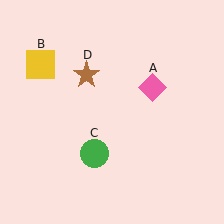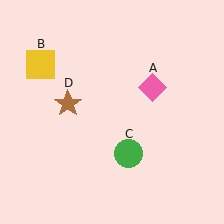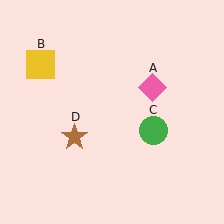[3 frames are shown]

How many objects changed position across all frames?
2 objects changed position: green circle (object C), brown star (object D).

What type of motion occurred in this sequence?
The green circle (object C), brown star (object D) rotated counterclockwise around the center of the scene.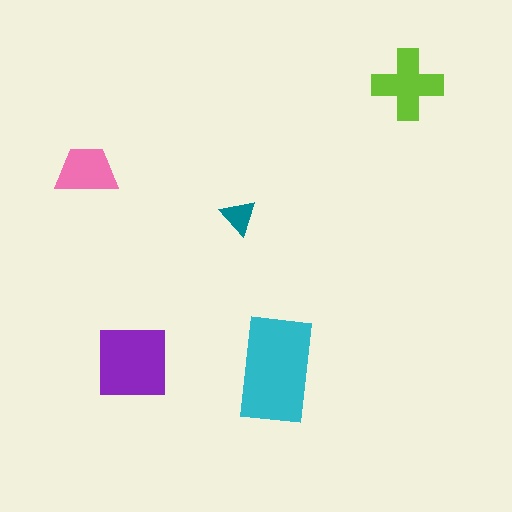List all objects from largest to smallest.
The cyan rectangle, the purple square, the lime cross, the pink trapezoid, the teal triangle.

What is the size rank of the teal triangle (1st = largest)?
5th.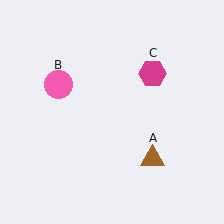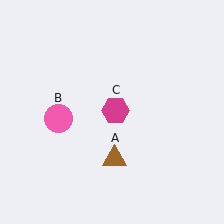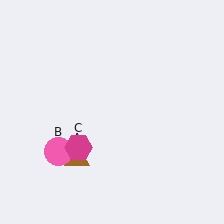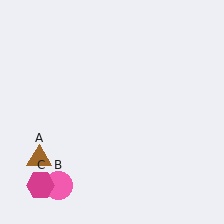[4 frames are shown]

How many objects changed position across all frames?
3 objects changed position: brown triangle (object A), pink circle (object B), magenta hexagon (object C).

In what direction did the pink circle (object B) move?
The pink circle (object B) moved down.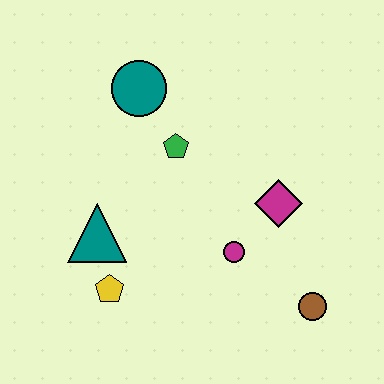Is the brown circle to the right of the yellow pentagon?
Yes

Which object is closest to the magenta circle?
The magenta diamond is closest to the magenta circle.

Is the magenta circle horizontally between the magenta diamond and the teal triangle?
Yes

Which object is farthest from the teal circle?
The brown circle is farthest from the teal circle.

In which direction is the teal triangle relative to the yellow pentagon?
The teal triangle is above the yellow pentagon.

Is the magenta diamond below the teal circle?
Yes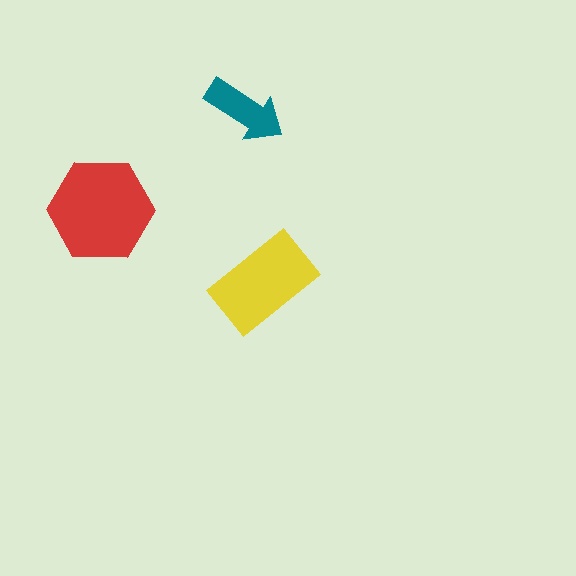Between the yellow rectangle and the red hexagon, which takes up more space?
The red hexagon.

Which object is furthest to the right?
The yellow rectangle is rightmost.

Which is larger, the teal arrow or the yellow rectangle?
The yellow rectangle.